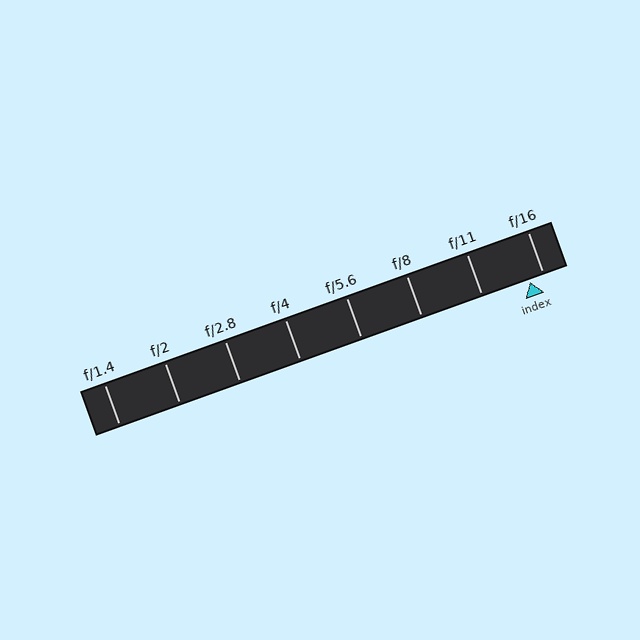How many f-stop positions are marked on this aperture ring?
There are 8 f-stop positions marked.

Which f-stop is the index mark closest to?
The index mark is closest to f/16.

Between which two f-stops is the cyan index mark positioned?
The index mark is between f/11 and f/16.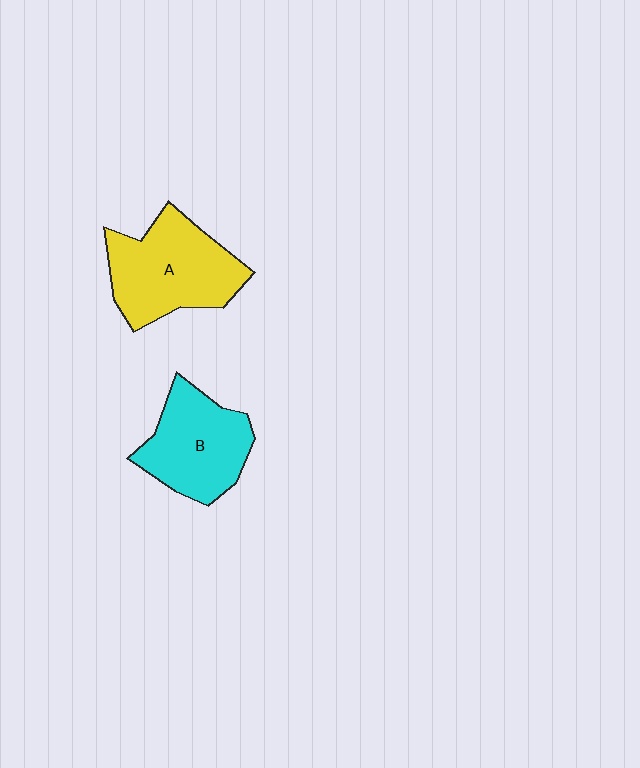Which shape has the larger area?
Shape A (yellow).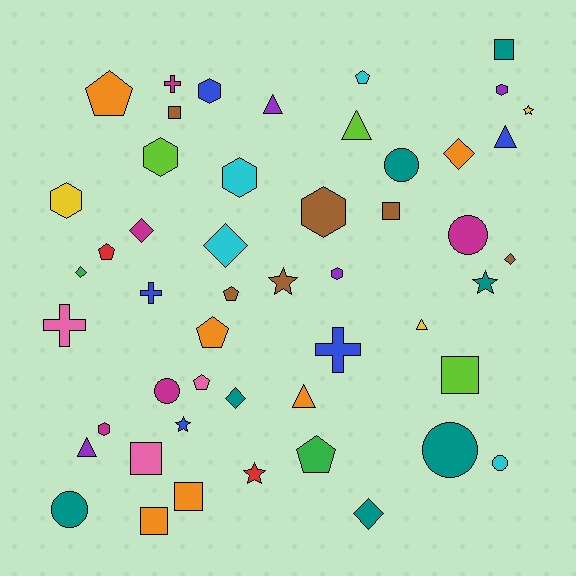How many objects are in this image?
There are 50 objects.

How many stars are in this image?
There are 5 stars.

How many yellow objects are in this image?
There are 3 yellow objects.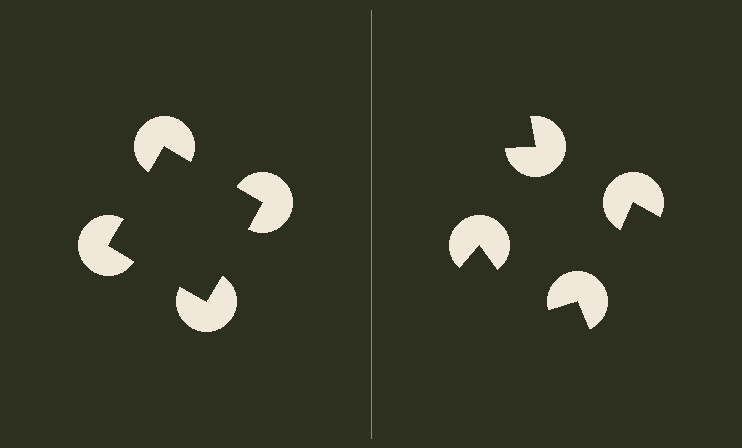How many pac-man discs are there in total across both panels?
8 — 4 on each side.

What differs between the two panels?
The pac-man discs are positioned identically on both sides; only the wedge orientations differ. On the left they align to a square; on the right they are misaligned.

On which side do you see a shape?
An illusory square appears on the left side. On the right side the wedge cuts are rotated, so no coherent shape forms.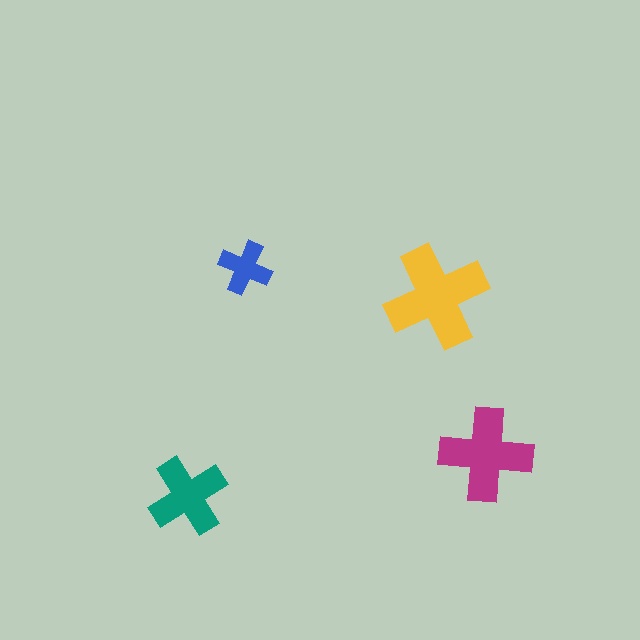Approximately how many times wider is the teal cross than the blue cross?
About 1.5 times wider.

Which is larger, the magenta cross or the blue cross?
The magenta one.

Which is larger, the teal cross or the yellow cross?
The yellow one.